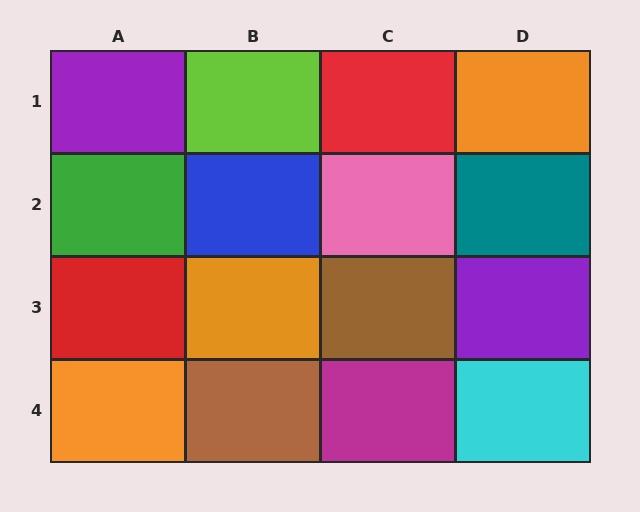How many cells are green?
1 cell is green.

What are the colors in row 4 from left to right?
Orange, brown, magenta, cyan.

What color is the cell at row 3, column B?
Orange.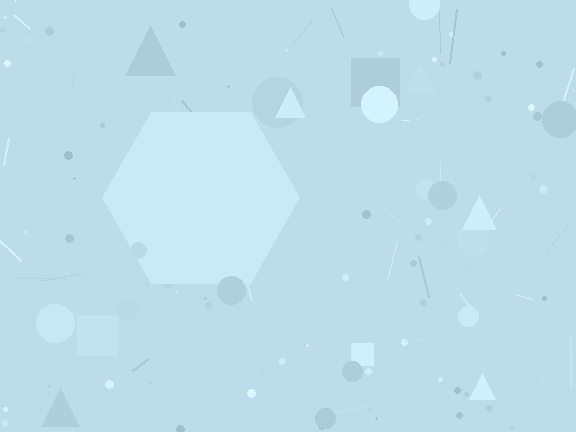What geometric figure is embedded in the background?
A hexagon is embedded in the background.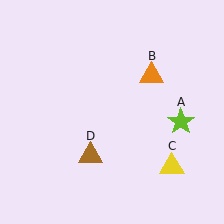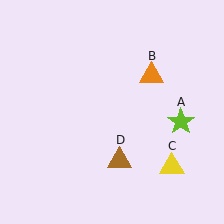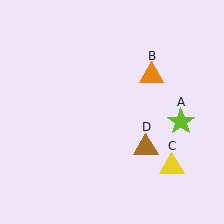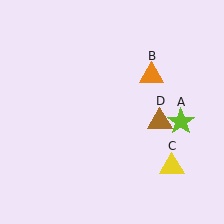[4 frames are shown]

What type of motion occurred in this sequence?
The brown triangle (object D) rotated counterclockwise around the center of the scene.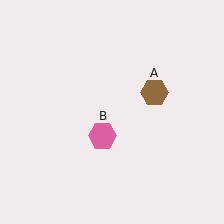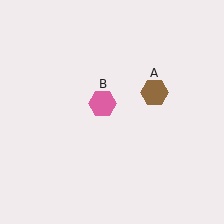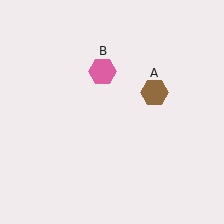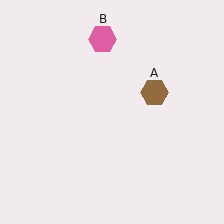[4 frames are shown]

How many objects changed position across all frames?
1 object changed position: pink hexagon (object B).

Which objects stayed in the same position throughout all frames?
Brown hexagon (object A) remained stationary.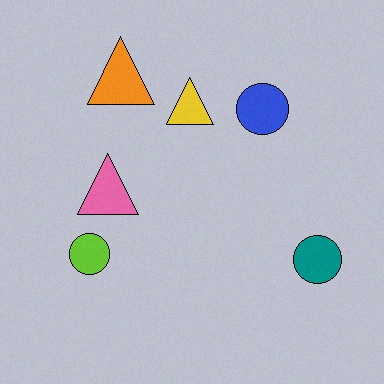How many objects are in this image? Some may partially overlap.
There are 6 objects.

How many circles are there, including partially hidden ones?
There are 3 circles.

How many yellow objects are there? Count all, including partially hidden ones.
There is 1 yellow object.